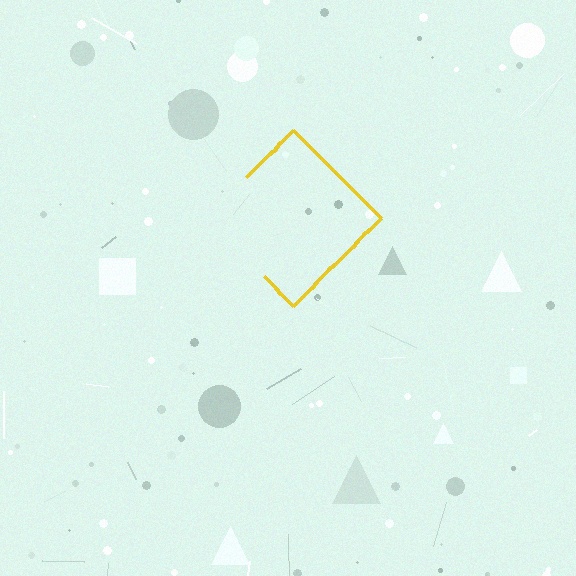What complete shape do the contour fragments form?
The contour fragments form a diamond.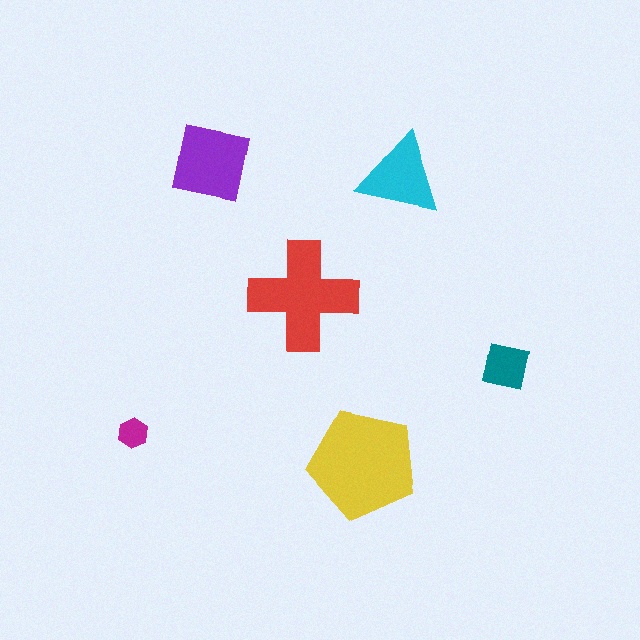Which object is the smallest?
The magenta hexagon.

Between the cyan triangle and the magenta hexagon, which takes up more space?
The cyan triangle.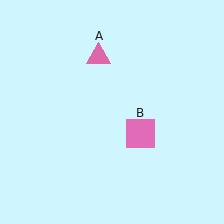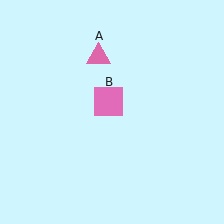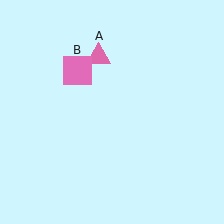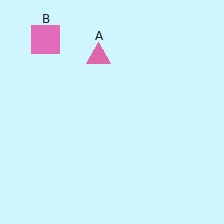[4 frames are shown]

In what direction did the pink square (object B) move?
The pink square (object B) moved up and to the left.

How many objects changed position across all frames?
1 object changed position: pink square (object B).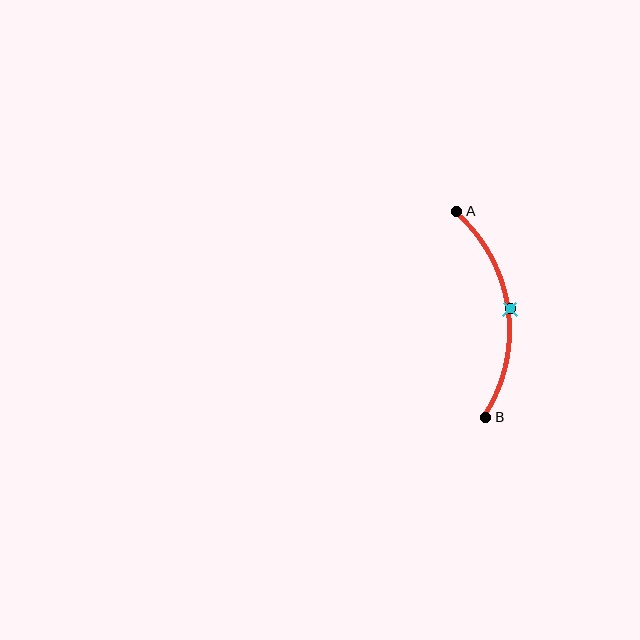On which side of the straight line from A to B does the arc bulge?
The arc bulges to the right of the straight line connecting A and B.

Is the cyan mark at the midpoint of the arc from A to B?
Yes. The cyan mark lies on the arc at equal arc-length from both A and B — it is the arc midpoint.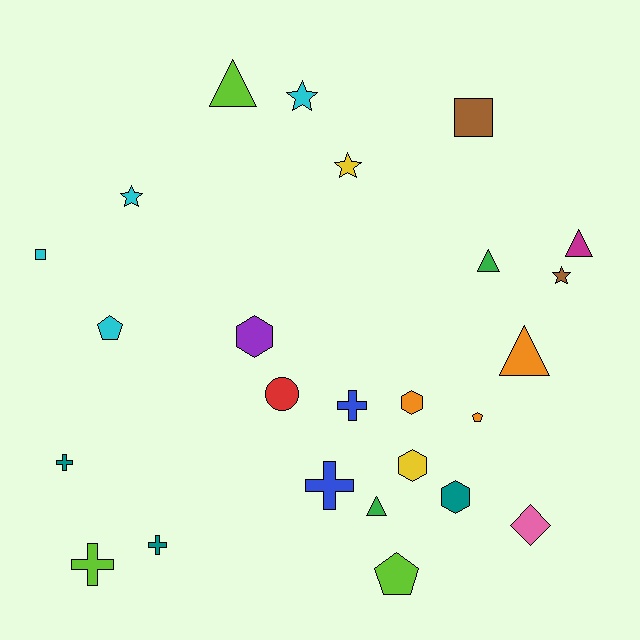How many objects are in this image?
There are 25 objects.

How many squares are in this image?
There are 2 squares.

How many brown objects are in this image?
There are 2 brown objects.